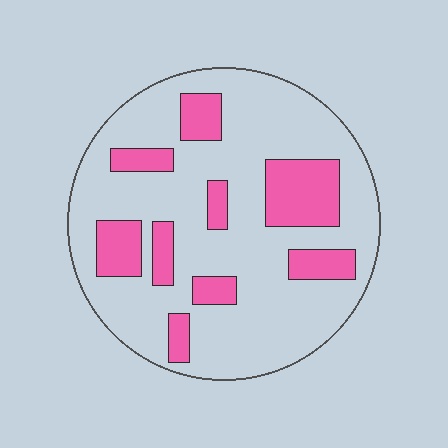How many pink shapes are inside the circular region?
9.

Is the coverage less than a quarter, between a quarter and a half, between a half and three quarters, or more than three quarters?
Less than a quarter.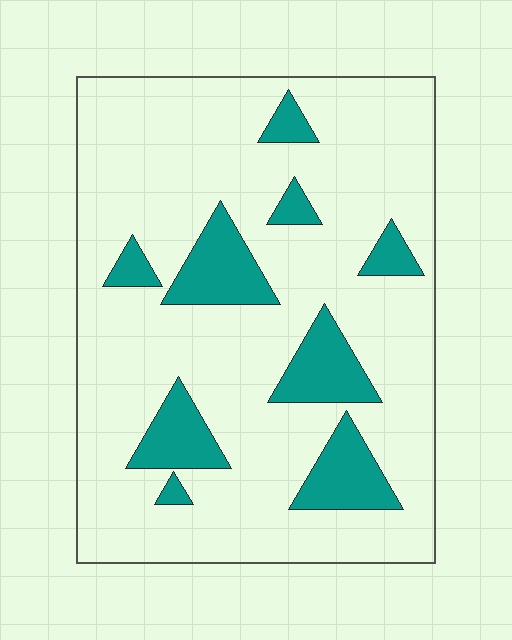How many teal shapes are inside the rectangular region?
9.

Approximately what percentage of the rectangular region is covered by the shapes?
Approximately 15%.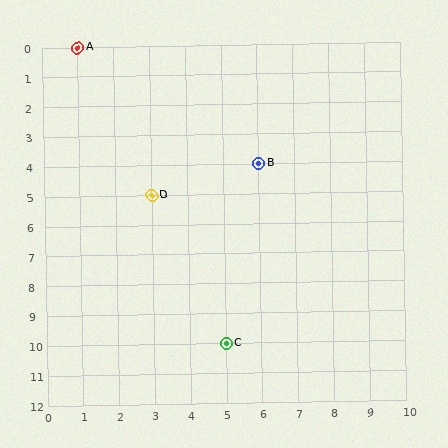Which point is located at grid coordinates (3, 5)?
Point D is at (3, 5).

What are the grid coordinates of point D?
Point D is at grid coordinates (3, 5).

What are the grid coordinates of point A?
Point A is at grid coordinates (1, 0).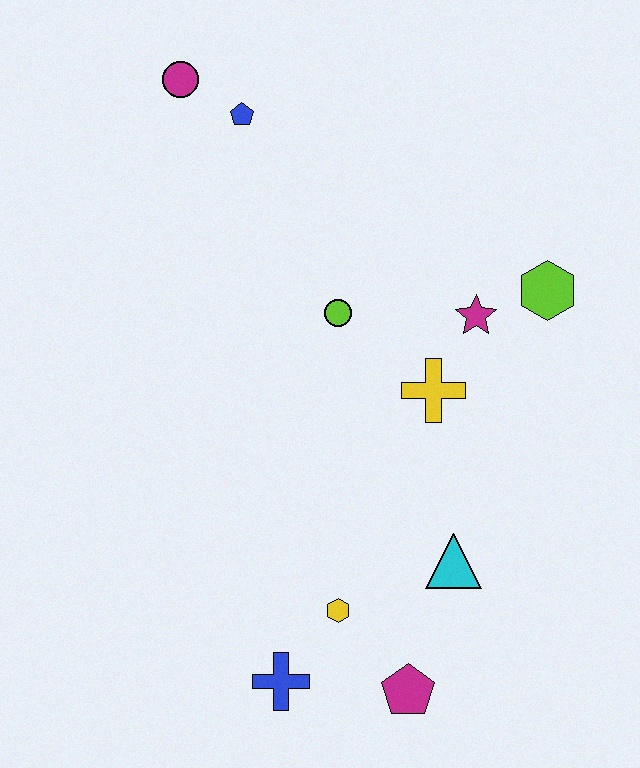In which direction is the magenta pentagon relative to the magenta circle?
The magenta pentagon is below the magenta circle.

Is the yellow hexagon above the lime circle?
No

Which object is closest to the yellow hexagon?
The blue cross is closest to the yellow hexagon.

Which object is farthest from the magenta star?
The blue cross is farthest from the magenta star.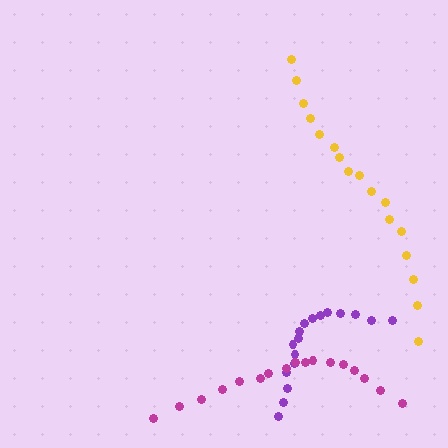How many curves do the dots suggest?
There are 3 distinct paths.